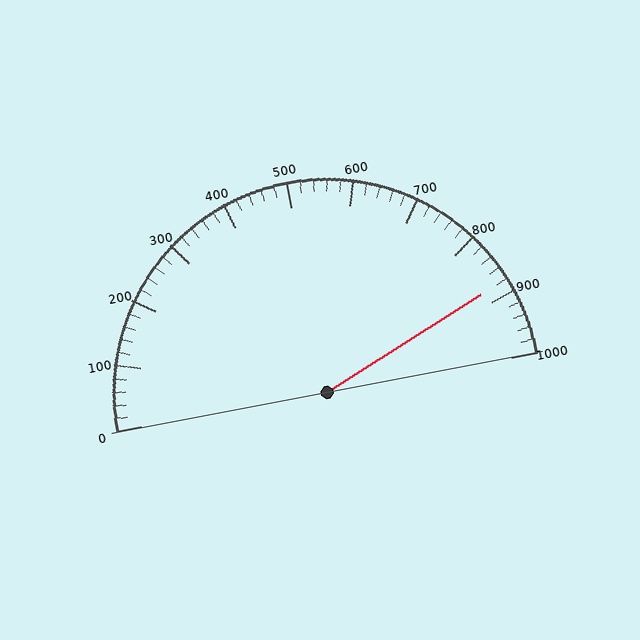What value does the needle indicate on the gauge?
The needle indicates approximately 880.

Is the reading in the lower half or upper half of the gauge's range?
The reading is in the upper half of the range (0 to 1000).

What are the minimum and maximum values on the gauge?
The gauge ranges from 0 to 1000.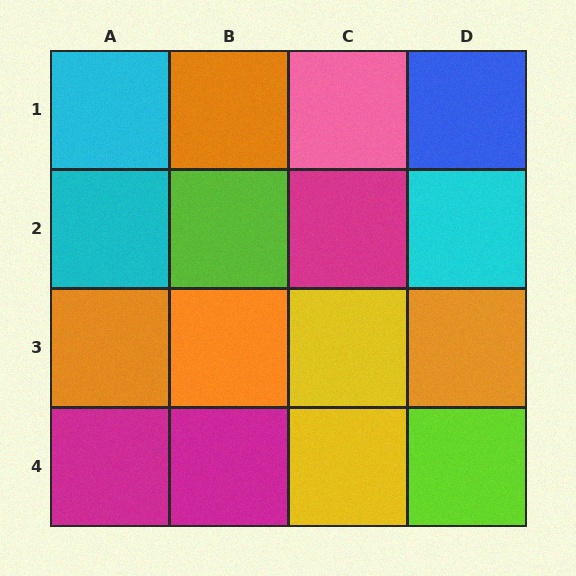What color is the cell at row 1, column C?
Pink.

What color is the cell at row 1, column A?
Cyan.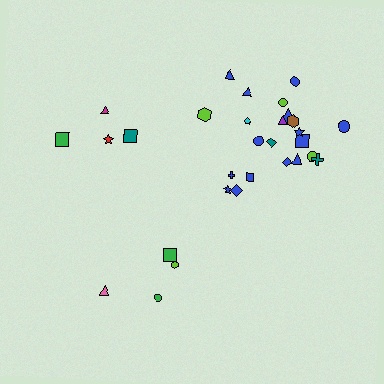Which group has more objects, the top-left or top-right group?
The top-right group.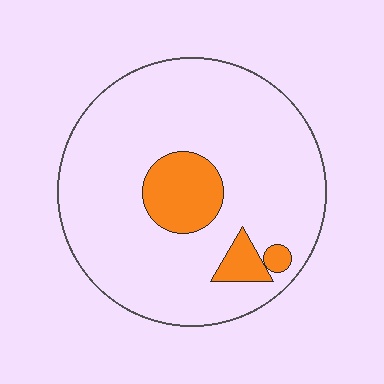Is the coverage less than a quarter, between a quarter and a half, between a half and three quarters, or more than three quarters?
Less than a quarter.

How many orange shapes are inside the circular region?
3.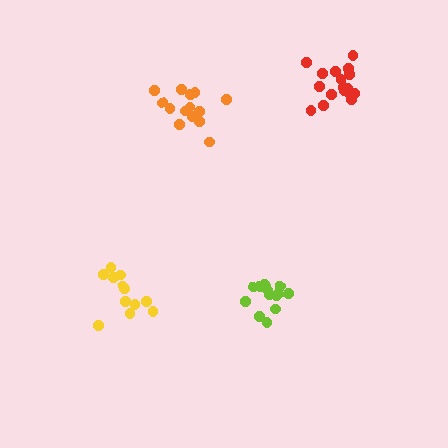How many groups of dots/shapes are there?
There are 4 groups.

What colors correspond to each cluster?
The clusters are colored: yellow, orange, lime, red.